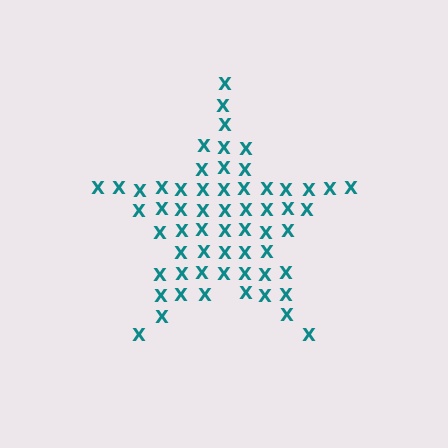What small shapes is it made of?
It is made of small letter X's.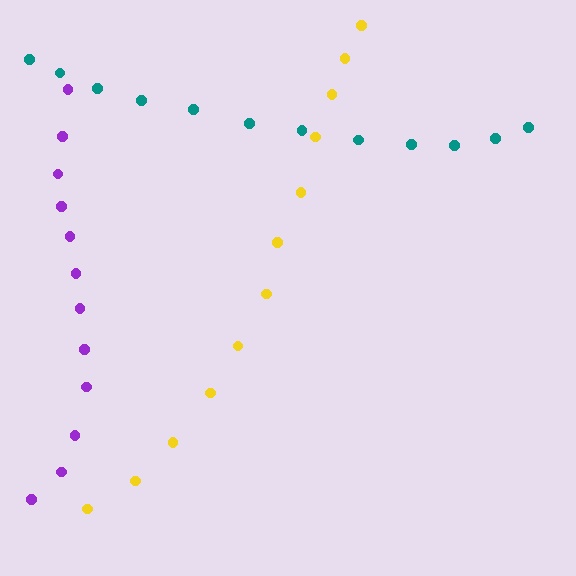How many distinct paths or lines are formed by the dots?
There are 3 distinct paths.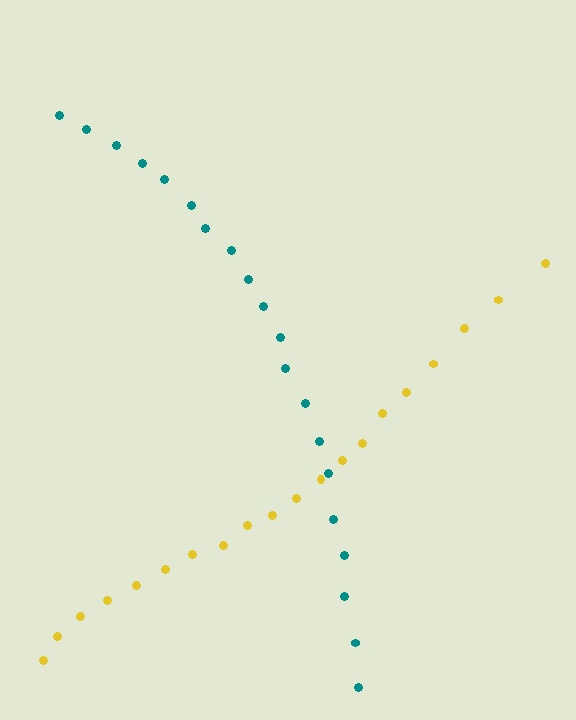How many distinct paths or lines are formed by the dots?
There are 2 distinct paths.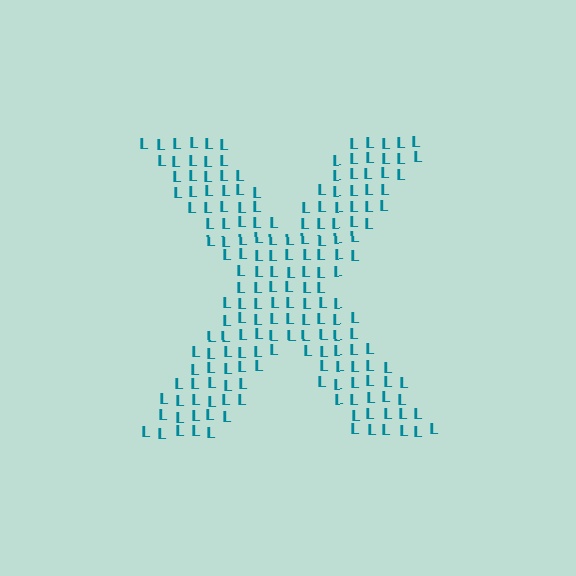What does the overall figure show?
The overall figure shows the letter X.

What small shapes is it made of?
It is made of small letter L's.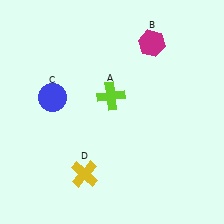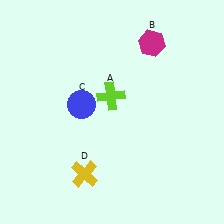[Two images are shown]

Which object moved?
The blue circle (C) moved right.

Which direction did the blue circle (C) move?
The blue circle (C) moved right.